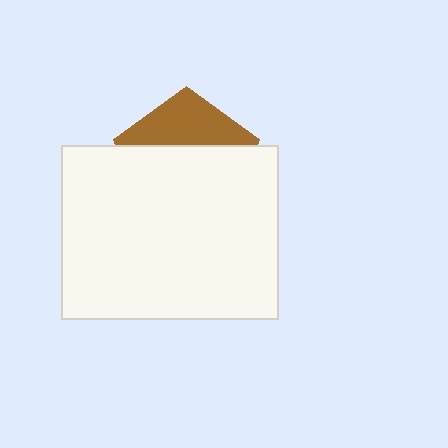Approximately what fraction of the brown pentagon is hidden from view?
Roughly 66% of the brown pentagon is hidden behind the white rectangle.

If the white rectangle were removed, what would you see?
You would see the complete brown pentagon.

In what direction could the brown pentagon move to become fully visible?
The brown pentagon could move up. That would shift it out from behind the white rectangle entirely.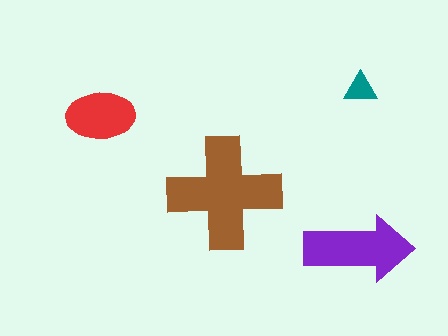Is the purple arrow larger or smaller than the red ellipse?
Larger.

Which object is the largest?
The brown cross.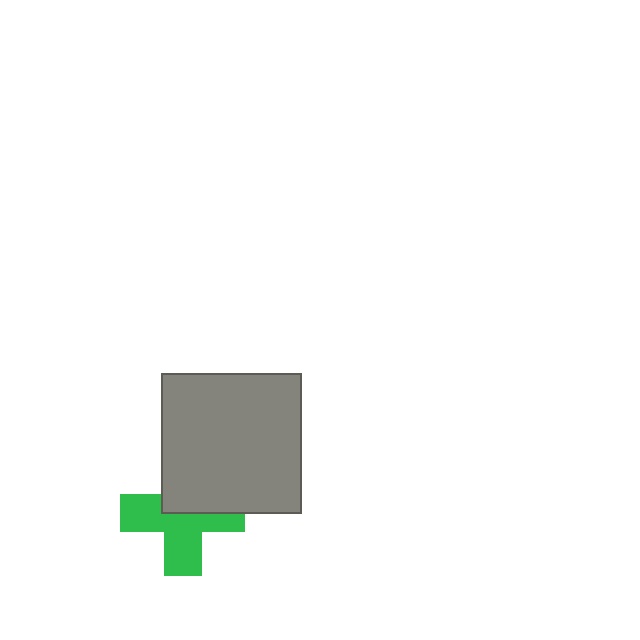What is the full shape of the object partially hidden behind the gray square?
The partially hidden object is a green cross.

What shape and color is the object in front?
The object in front is a gray square.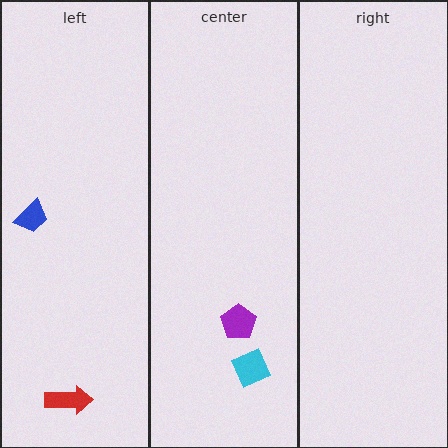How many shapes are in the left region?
2.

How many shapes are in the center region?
2.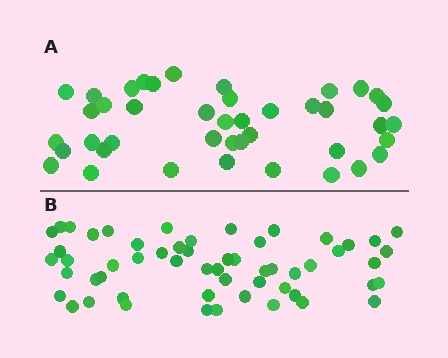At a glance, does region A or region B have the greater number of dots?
Region B (the bottom region) has more dots.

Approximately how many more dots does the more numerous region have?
Region B has approximately 15 more dots than region A.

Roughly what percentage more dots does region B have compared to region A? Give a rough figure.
About 35% more.